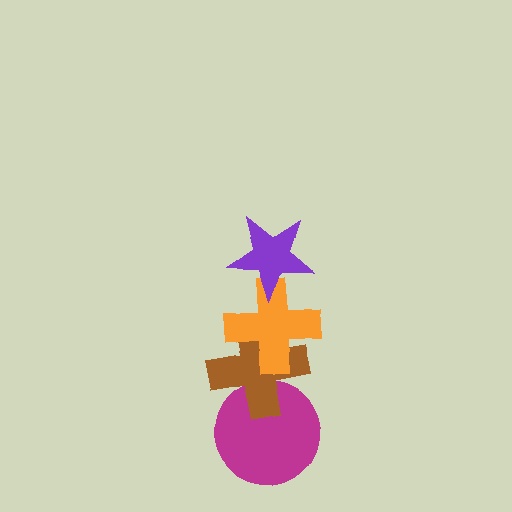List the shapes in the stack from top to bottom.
From top to bottom: the purple star, the orange cross, the brown cross, the magenta circle.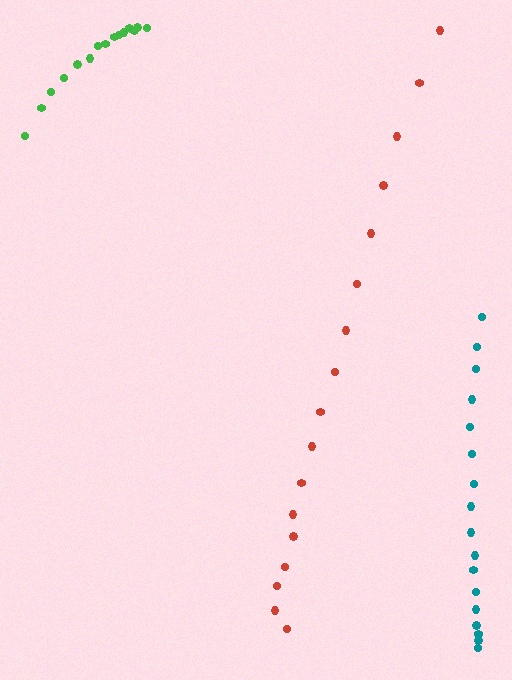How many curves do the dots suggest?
There are 3 distinct paths.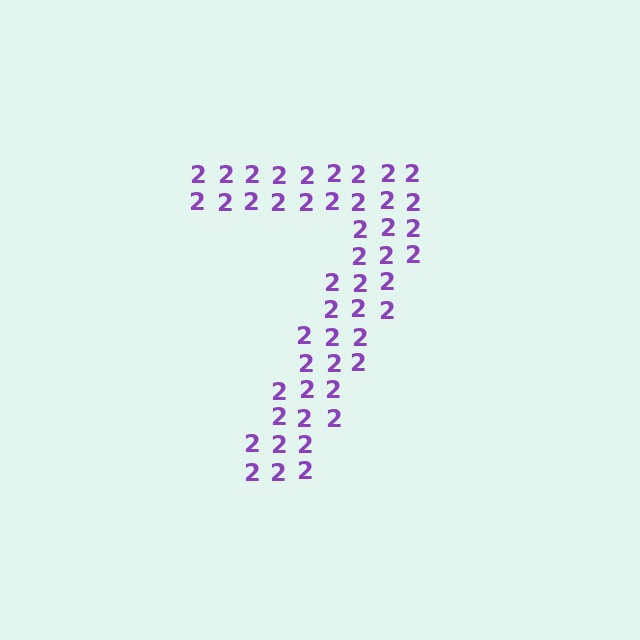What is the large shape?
The large shape is the digit 7.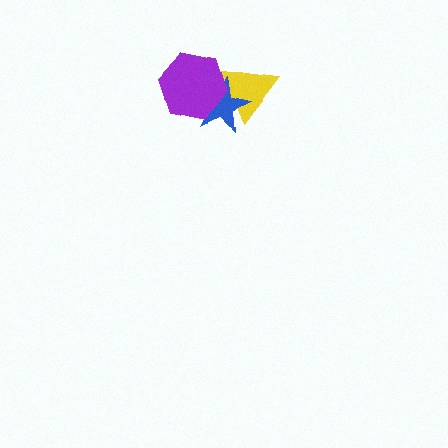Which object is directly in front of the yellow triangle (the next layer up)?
The blue star is directly in front of the yellow triangle.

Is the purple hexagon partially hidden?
No, no other shape covers it.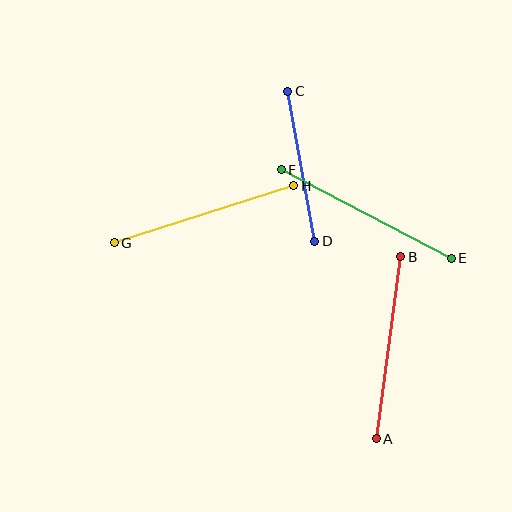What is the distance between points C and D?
The distance is approximately 152 pixels.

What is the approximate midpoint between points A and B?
The midpoint is at approximately (389, 348) pixels.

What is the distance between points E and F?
The distance is approximately 191 pixels.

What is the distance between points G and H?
The distance is approximately 188 pixels.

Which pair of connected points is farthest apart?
Points E and F are farthest apart.